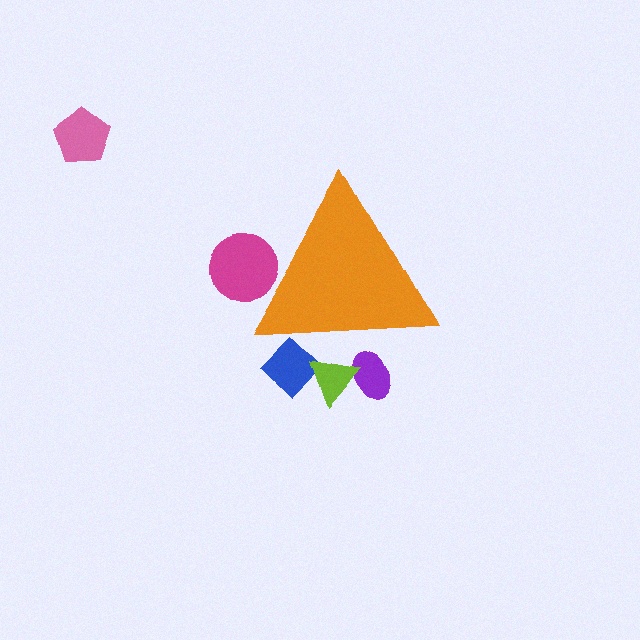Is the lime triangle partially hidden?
Yes, the lime triangle is partially hidden behind the orange triangle.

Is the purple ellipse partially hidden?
Yes, the purple ellipse is partially hidden behind the orange triangle.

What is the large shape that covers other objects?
An orange triangle.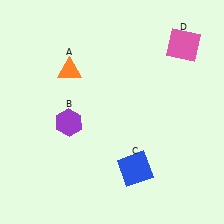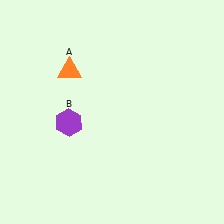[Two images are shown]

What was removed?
The blue square (C), the pink square (D) were removed in Image 2.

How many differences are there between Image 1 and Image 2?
There are 2 differences between the two images.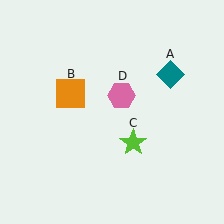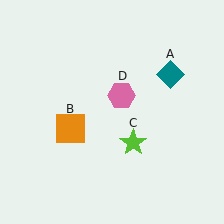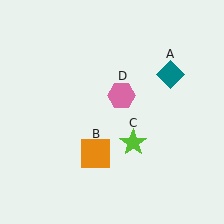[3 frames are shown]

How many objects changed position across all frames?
1 object changed position: orange square (object B).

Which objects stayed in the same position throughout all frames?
Teal diamond (object A) and lime star (object C) and pink hexagon (object D) remained stationary.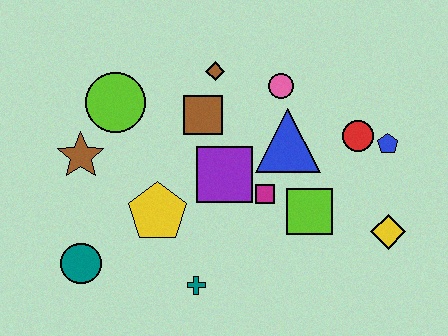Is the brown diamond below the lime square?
No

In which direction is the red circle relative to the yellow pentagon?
The red circle is to the right of the yellow pentagon.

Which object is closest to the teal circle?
The yellow pentagon is closest to the teal circle.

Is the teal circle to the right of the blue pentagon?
No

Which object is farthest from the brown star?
The yellow diamond is farthest from the brown star.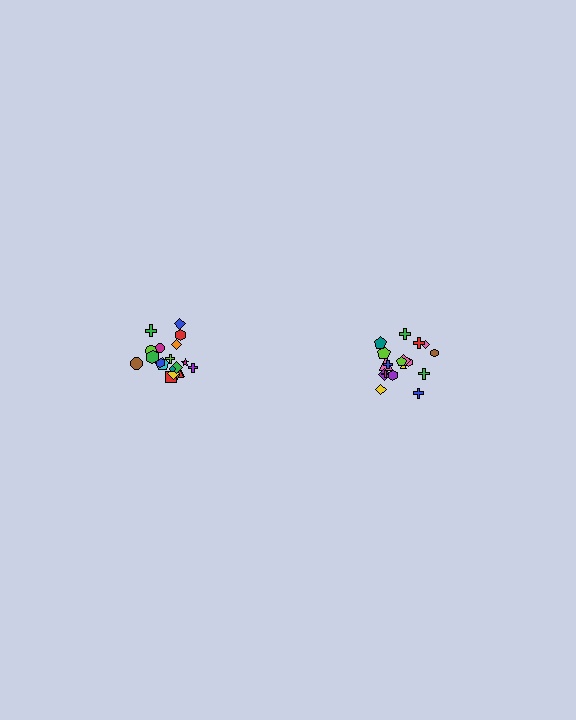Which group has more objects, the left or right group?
The left group.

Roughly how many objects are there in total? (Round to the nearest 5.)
Roughly 40 objects in total.